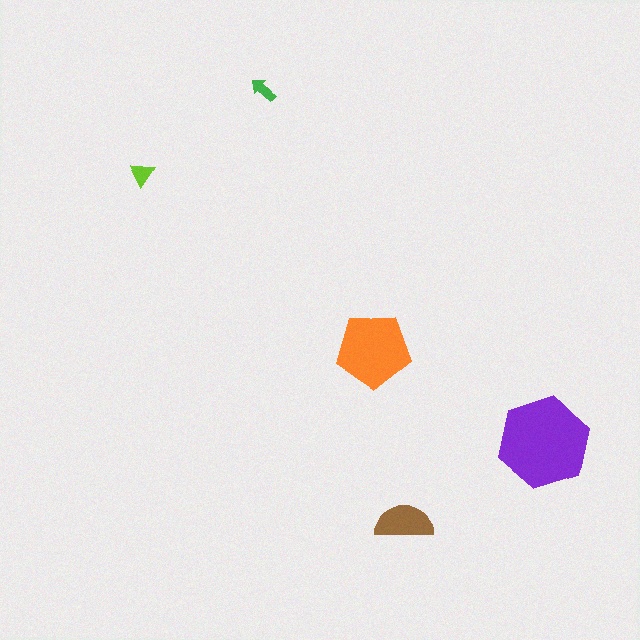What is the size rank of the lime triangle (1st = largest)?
4th.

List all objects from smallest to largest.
The green arrow, the lime triangle, the brown semicircle, the orange pentagon, the purple hexagon.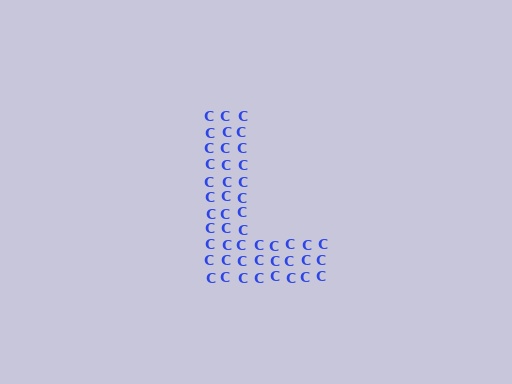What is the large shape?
The large shape is the letter L.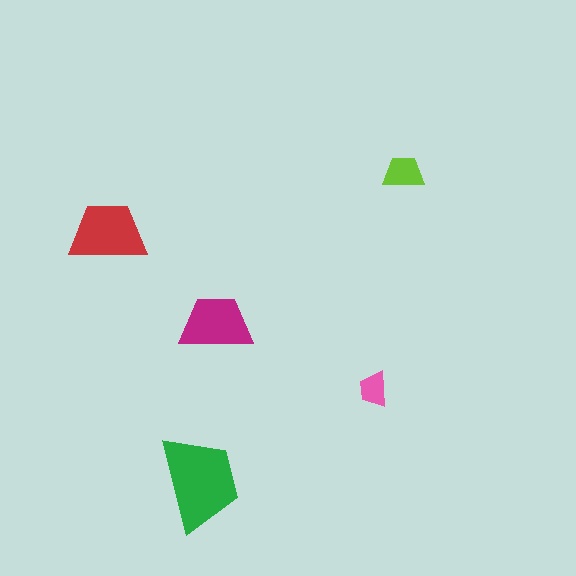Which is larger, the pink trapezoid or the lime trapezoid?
The lime one.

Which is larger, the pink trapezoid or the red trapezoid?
The red one.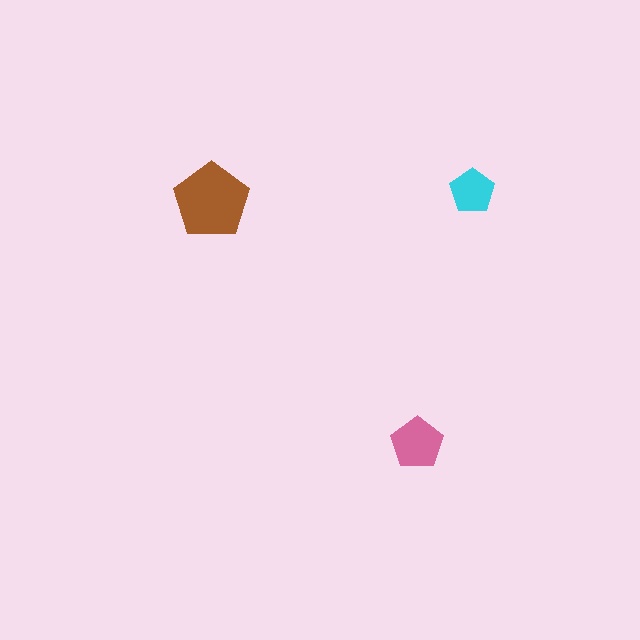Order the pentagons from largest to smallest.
the brown one, the pink one, the cyan one.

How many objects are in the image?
There are 3 objects in the image.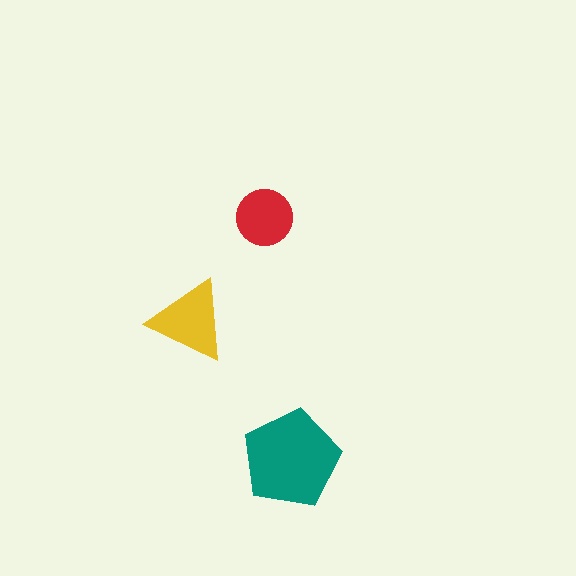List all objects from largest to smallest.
The teal pentagon, the yellow triangle, the red circle.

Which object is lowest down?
The teal pentagon is bottommost.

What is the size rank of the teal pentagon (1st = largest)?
1st.